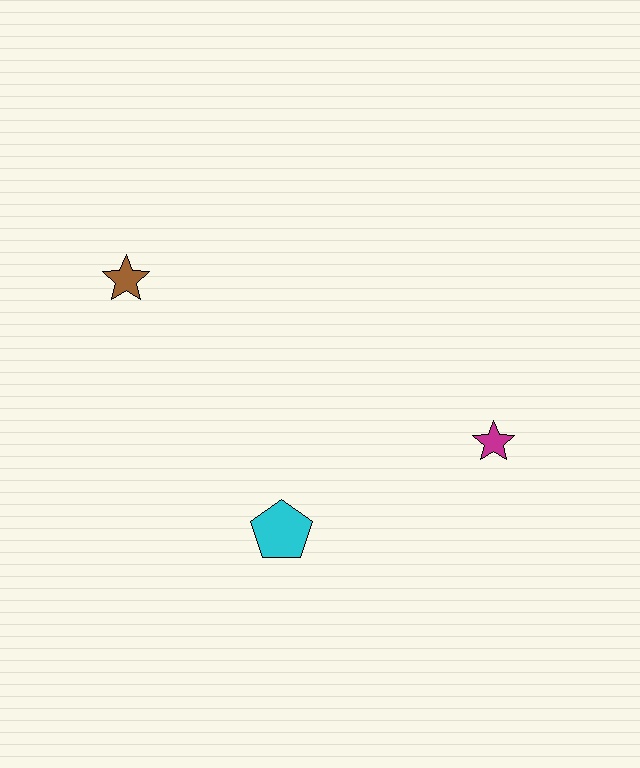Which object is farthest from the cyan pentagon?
The brown star is farthest from the cyan pentagon.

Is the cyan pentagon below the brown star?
Yes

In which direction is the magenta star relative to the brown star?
The magenta star is to the right of the brown star.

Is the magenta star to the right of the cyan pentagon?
Yes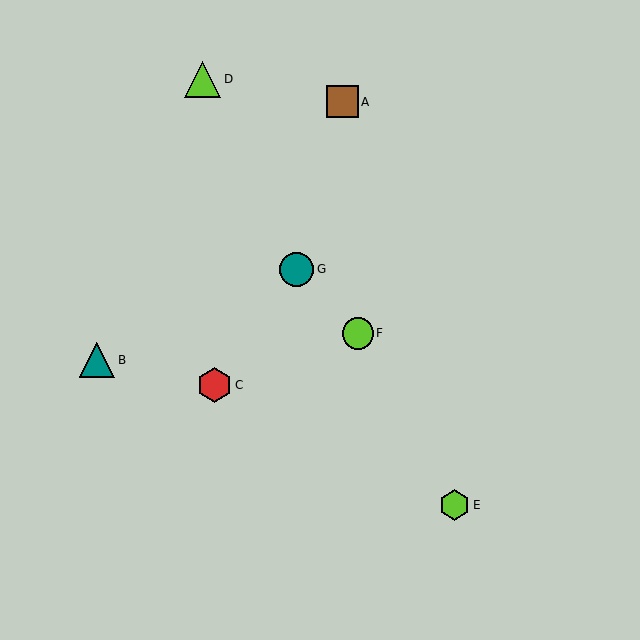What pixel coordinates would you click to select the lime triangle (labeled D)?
Click at (202, 79) to select the lime triangle D.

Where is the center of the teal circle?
The center of the teal circle is at (297, 269).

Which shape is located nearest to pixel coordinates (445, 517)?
The lime hexagon (labeled E) at (455, 505) is nearest to that location.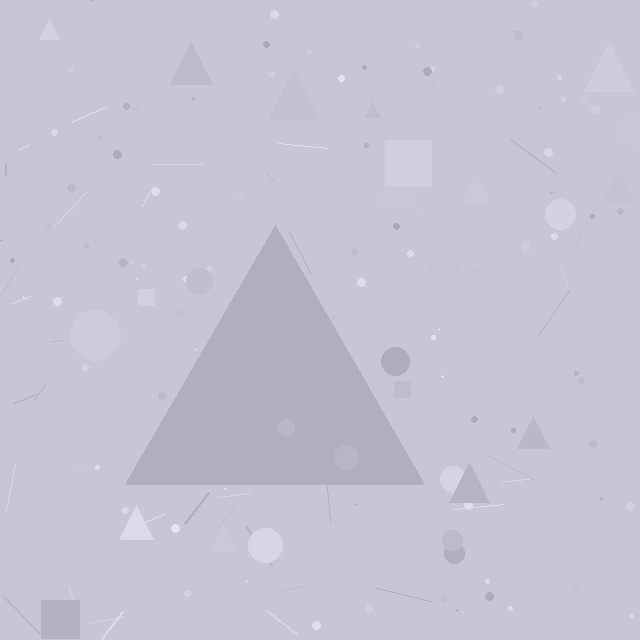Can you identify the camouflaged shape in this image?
The camouflaged shape is a triangle.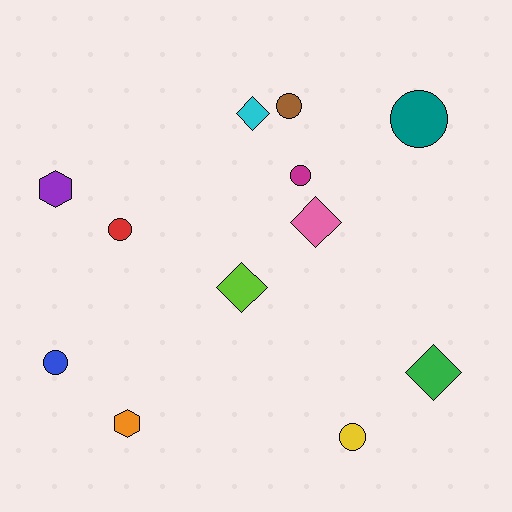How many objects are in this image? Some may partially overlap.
There are 12 objects.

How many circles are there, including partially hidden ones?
There are 6 circles.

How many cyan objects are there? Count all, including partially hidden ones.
There is 1 cyan object.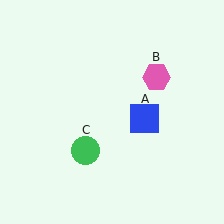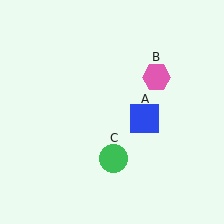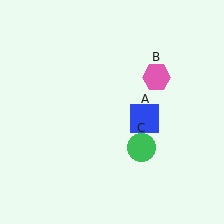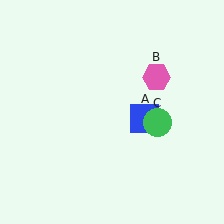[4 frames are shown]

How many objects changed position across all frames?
1 object changed position: green circle (object C).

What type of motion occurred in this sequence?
The green circle (object C) rotated counterclockwise around the center of the scene.